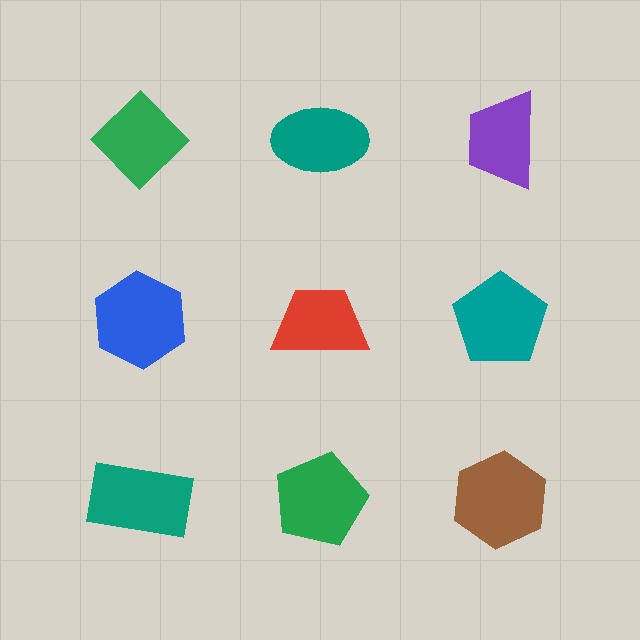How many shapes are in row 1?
3 shapes.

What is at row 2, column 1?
A blue hexagon.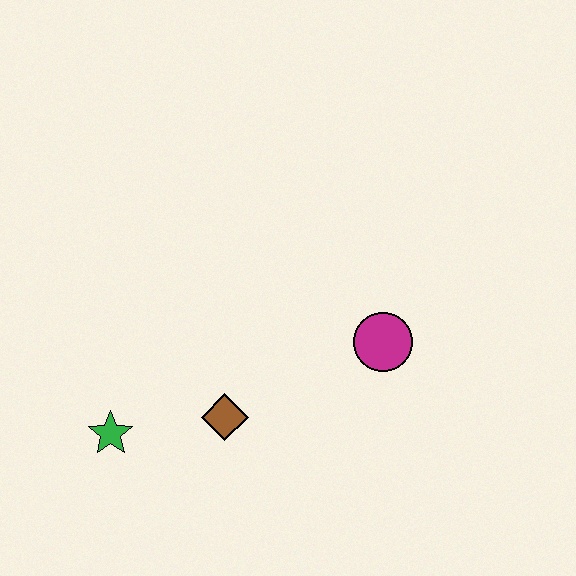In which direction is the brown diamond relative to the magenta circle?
The brown diamond is to the left of the magenta circle.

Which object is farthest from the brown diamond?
The magenta circle is farthest from the brown diamond.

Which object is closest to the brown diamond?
The green star is closest to the brown diamond.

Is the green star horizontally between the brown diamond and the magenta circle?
No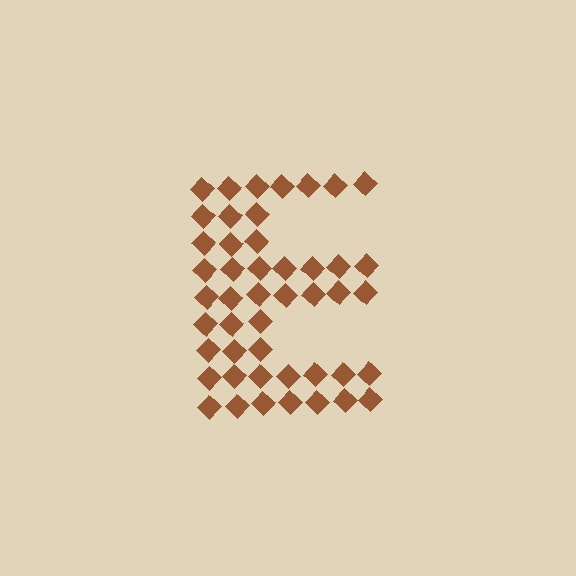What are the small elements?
The small elements are diamonds.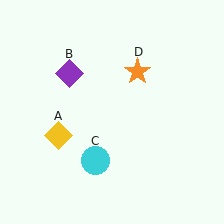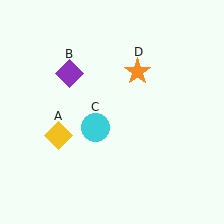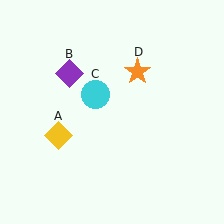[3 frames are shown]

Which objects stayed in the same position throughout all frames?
Yellow diamond (object A) and purple diamond (object B) and orange star (object D) remained stationary.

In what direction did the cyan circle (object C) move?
The cyan circle (object C) moved up.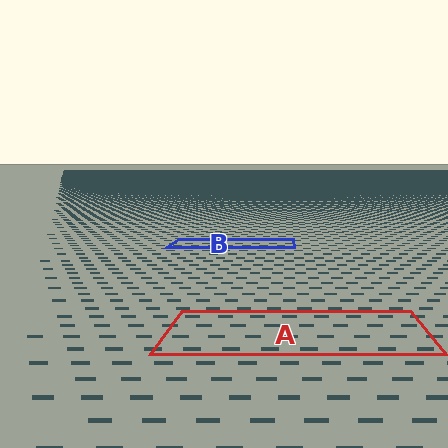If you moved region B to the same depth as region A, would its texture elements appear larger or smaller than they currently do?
They would appear larger. At a closer depth, the same texture elements are projected at a bigger on-screen size.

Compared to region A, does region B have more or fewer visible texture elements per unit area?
Region B has more texture elements per unit area — they are packed more densely because it is farther away.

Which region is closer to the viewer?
Region A is closer. The texture elements there are larger and more spread out.